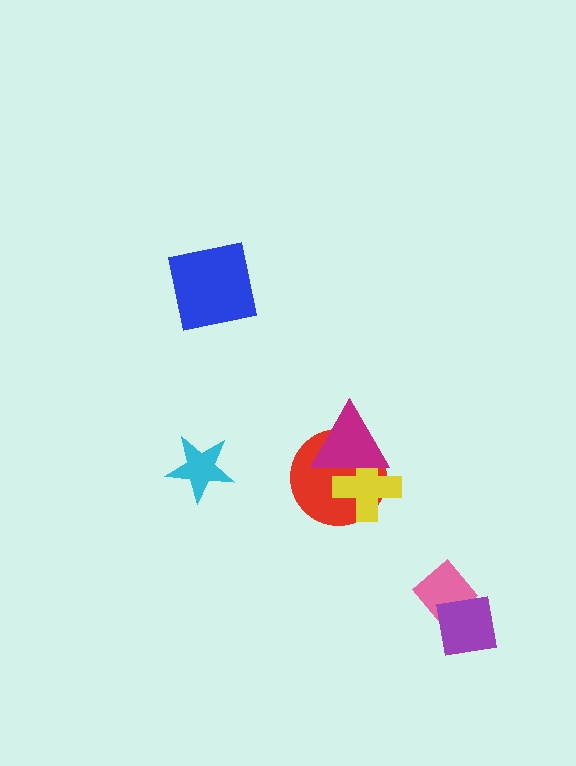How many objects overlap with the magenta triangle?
2 objects overlap with the magenta triangle.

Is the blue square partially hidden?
No, no other shape covers it.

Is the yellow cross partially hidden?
Yes, it is partially covered by another shape.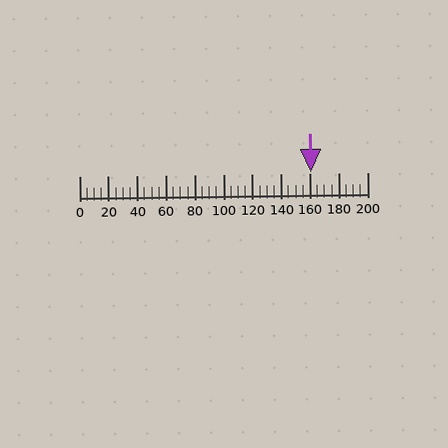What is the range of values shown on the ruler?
The ruler shows values from 0 to 200.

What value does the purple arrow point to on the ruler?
The purple arrow points to approximately 161.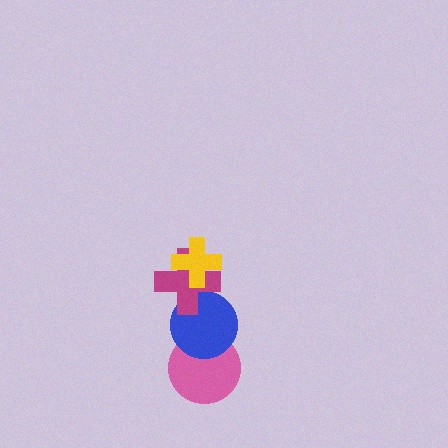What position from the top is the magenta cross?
The magenta cross is 2nd from the top.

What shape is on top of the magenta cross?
The yellow cross is on top of the magenta cross.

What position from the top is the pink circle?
The pink circle is 4th from the top.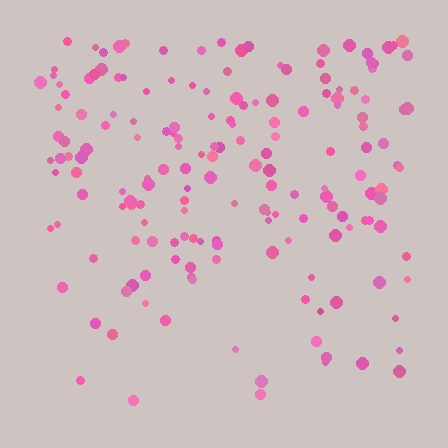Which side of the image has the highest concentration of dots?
The top.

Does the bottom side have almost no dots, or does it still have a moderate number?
Still a moderate number, just noticeably fewer than the top.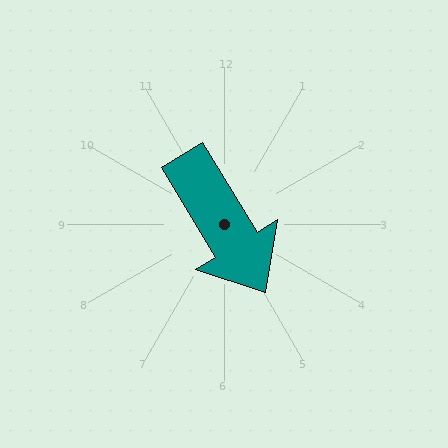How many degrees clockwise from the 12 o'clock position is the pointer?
Approximately 149 degrees.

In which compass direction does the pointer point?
Southeast.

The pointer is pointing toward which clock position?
Roughly 5 o'clock.